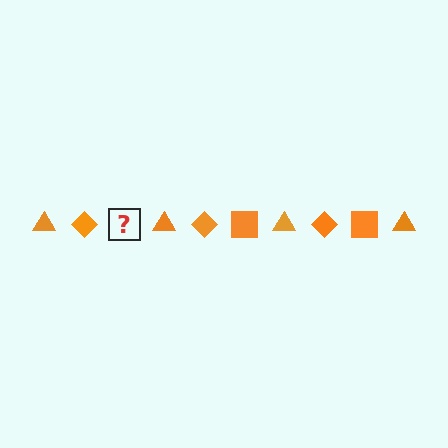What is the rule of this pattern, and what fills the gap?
The rule is that the pattern cycles through triangle, diamond, square shapes in orange. The gap should be filled with an orange square.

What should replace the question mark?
The question mark should be replaced with an orange square.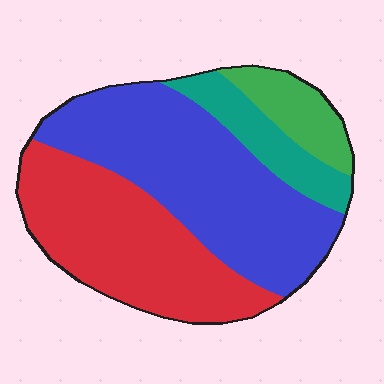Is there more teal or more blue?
Blue.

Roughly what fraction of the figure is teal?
Teal takes up about one eighth (1/8) of the figure.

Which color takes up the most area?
Blue, at roughly 45%.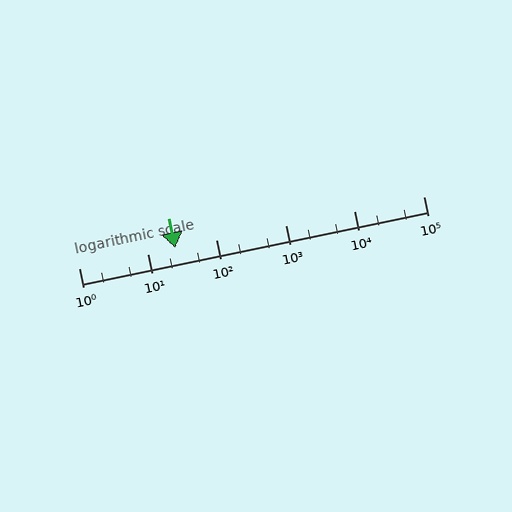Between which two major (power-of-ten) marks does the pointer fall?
The pointer is between 10 and 100.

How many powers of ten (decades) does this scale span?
The scale spans 5 decades, from 1 to 100000.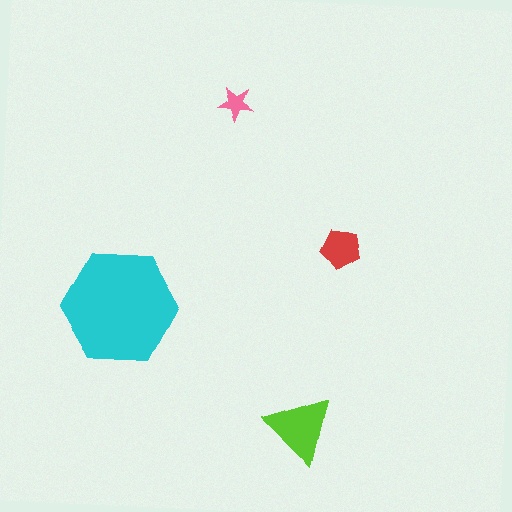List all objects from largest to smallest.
The cyan hexagon, the lime triangle, the red pentagon, the pink star.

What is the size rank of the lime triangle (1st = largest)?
2nd.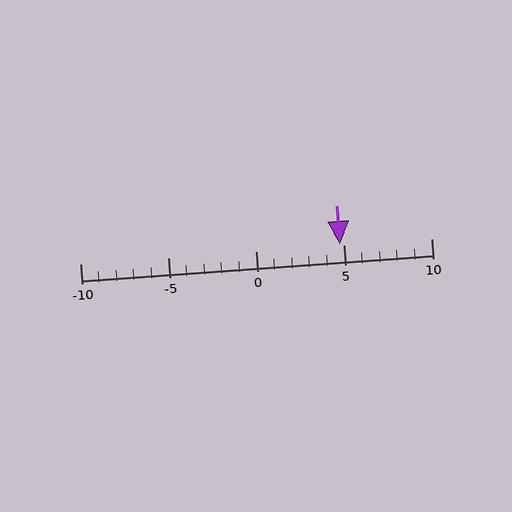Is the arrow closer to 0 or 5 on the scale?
The arrow is closer to 5.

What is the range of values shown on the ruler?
The ruler shows values from -10 to 10.